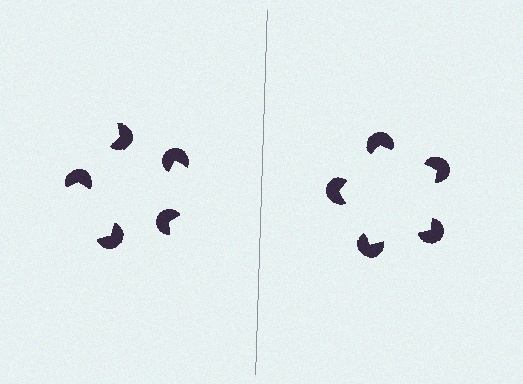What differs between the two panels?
The pac-man discs are positioned identically on both sides; only the wedge orientations differ. On the right they align to a pentagon; on the left they are misaligned.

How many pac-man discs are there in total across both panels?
10 — 5 on each side.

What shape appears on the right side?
An illusory pentagon.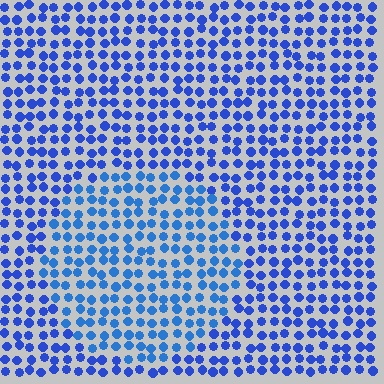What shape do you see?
I see a circle.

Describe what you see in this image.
The image is filled with small blue elements in a uniform arrangement. A circle-shaped region is visible where the elements are tinted to a slightly different hue, forming a subtle color boundary.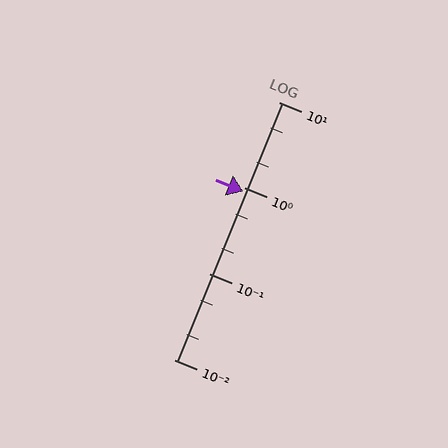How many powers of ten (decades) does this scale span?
The scale spans 3 decades, from 0.01 to 10.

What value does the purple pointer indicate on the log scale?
The pointer indicates approximately 0.9.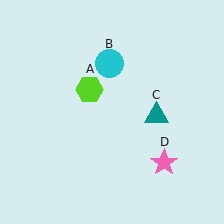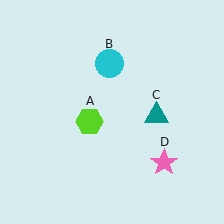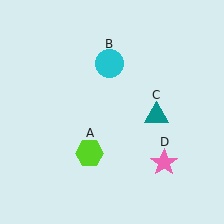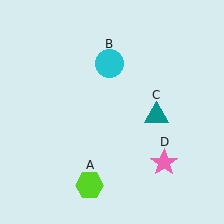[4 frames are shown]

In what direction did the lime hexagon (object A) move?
The lime hexagon (object A) moved down.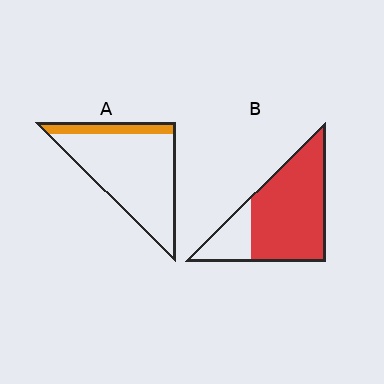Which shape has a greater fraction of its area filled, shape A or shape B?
Shape B.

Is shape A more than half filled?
No.